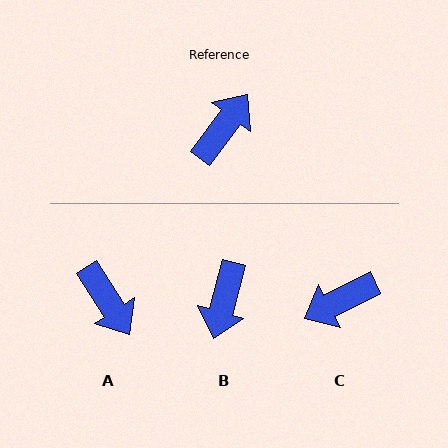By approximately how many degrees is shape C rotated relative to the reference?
Approximately 153 degrees counter-clockwise.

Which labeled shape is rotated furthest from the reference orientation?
B, about 159 degrees away.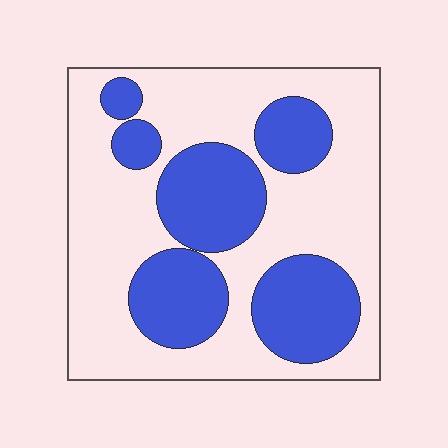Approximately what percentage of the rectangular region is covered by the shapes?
Approximately 35%.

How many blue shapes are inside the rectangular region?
6.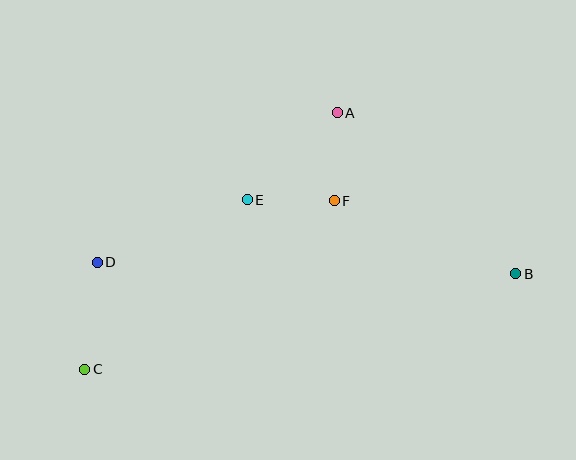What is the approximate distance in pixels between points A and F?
The distance between A and F is approximately 88 pixels.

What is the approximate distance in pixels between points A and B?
The distance between A and B is approximately 240 pixels.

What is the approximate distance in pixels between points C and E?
The distance between C and E is approximately 235 pixels.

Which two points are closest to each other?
Points E and F are closest to each other.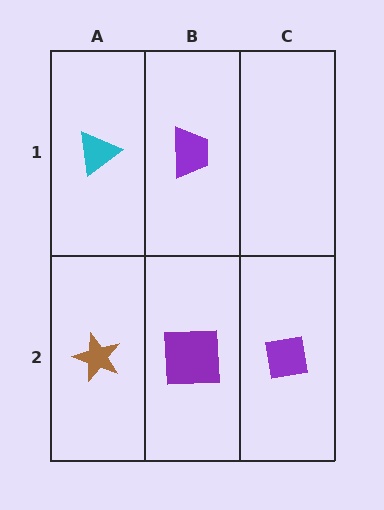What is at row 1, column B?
A purple trapezoid.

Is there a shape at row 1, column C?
No, that cell is empty.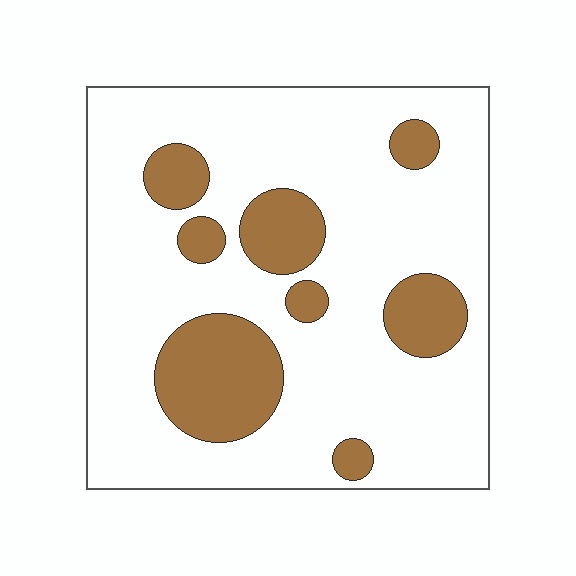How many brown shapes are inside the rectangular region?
8.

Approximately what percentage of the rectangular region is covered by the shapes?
Approximately 20%.